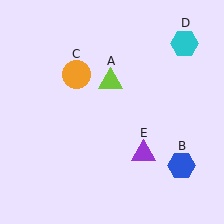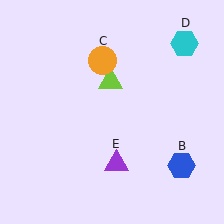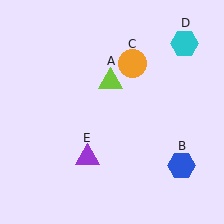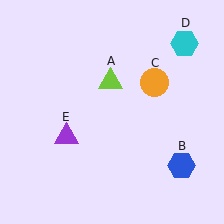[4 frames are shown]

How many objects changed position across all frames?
2 objects changed position: orange circle (object C), purple triangle (object E).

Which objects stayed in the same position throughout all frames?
Lime triangle (object A) and blue hexagon (object B) and cyan hexagon (object D) remained stationary.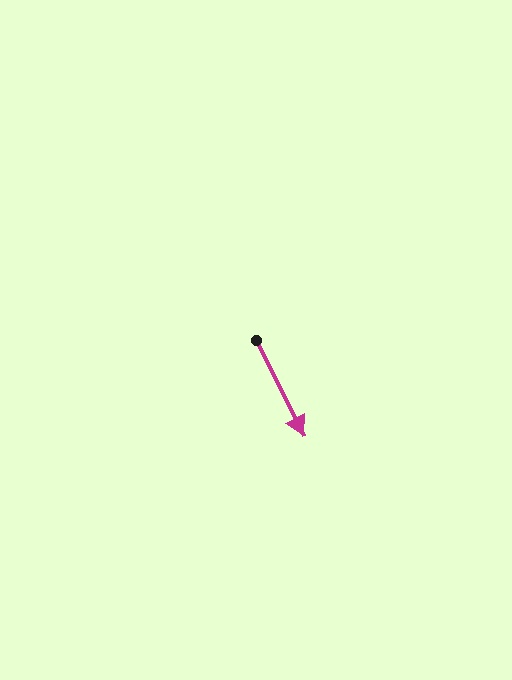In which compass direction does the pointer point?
Southeast.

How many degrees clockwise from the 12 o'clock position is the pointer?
Approximately 154 degrees.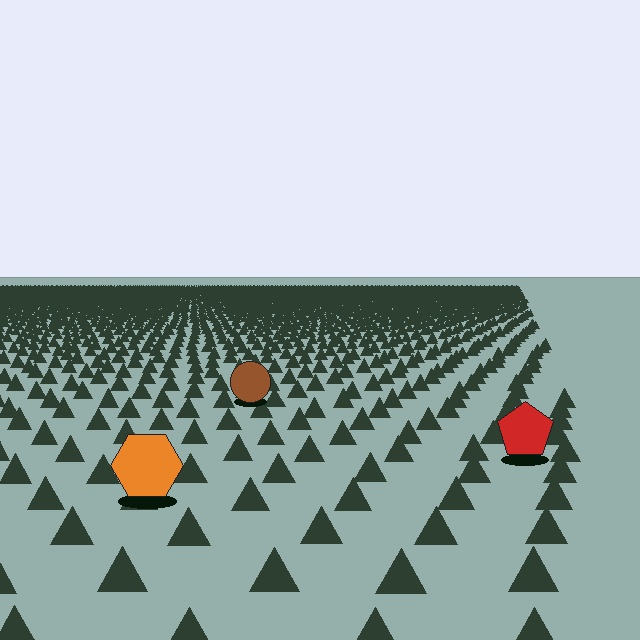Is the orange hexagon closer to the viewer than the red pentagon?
Yes. The orange hexagon is closer — you can tell from the texture gradient: the ground texture is coarser near it.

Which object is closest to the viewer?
The orange hexagon is closest. The texture marks near it are larger and more spread out.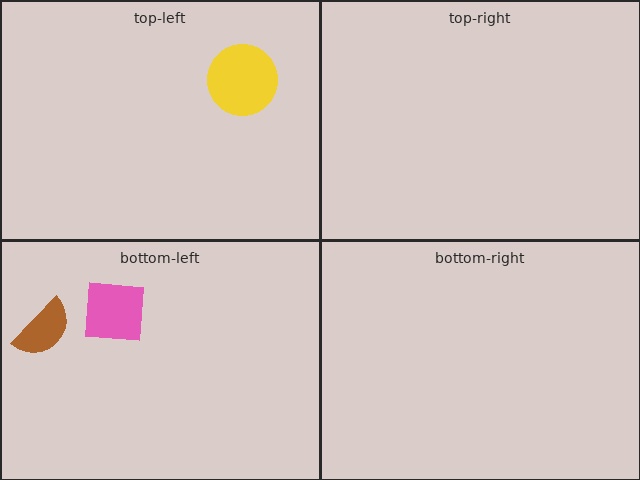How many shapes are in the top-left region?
1.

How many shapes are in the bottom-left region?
2.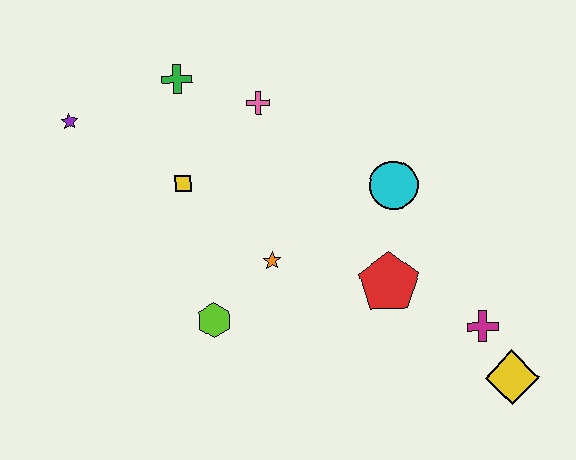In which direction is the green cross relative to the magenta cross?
The green cross is to the left of the magenta cross.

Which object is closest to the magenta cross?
The yellow diamond is closest to the magenta cross.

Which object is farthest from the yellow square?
The yellow diamond is farthest from the yellow square.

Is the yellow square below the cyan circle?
No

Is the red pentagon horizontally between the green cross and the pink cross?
No